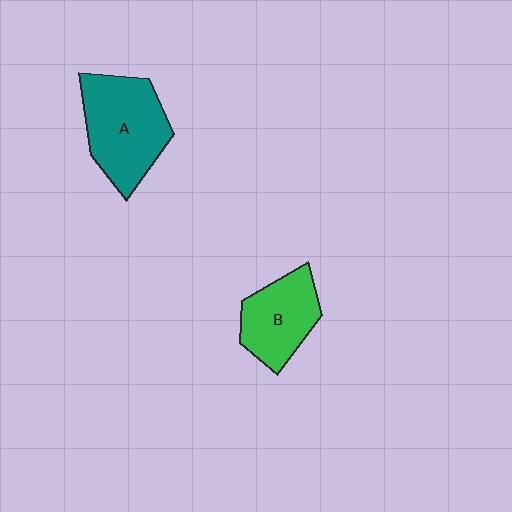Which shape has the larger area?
Shape A (teal).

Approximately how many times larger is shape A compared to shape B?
Approximately 1.4 times.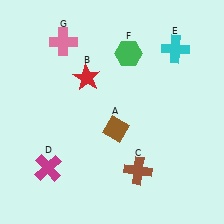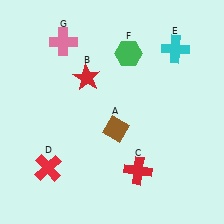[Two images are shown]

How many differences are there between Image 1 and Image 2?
There are 2 differences between the two images.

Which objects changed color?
C changed from brown to red. D changed from magenta to red.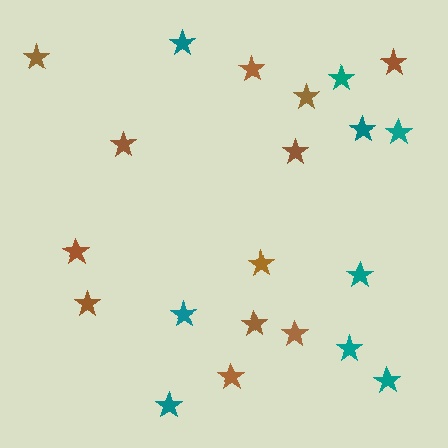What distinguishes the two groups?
There are 2 groups: one group of teal stars (9) and one group of brown stars (12).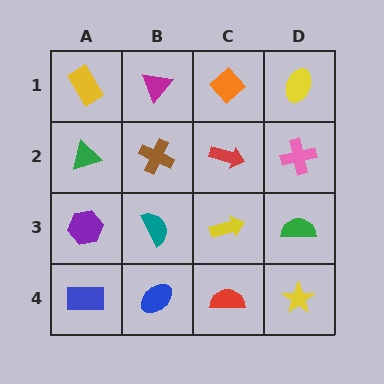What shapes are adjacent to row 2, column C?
An orange diamond (row 1, column C), a yellow arrow (row 3, column C), a brown cross (row 2, column B), a pink cross (row 2, column D).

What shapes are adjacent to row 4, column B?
A teal semicircle (row 3, column B), a blue rectangle (row 4, column A), a red semicircle (row 4, column C).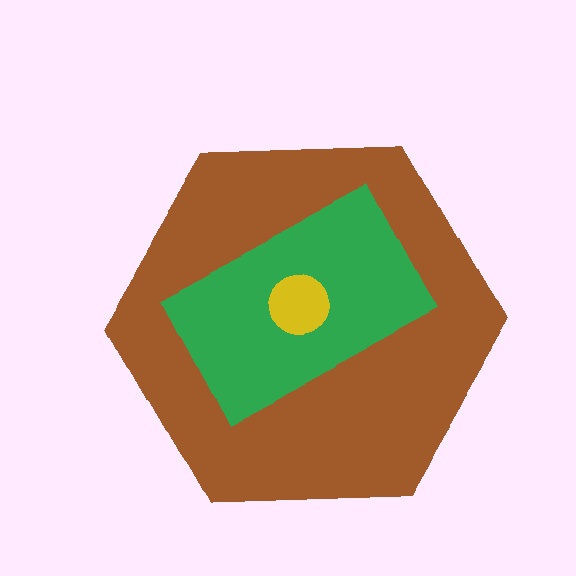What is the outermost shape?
The brown hexagon.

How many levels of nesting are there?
3.